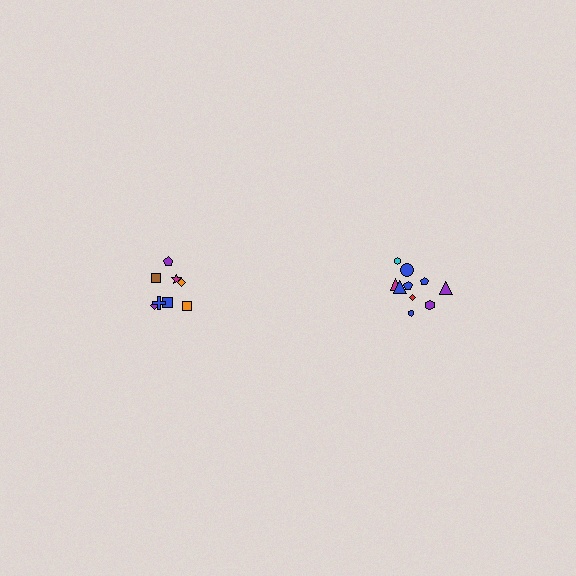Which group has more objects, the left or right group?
The right group.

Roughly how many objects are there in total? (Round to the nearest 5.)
Roughly 20 objects in total.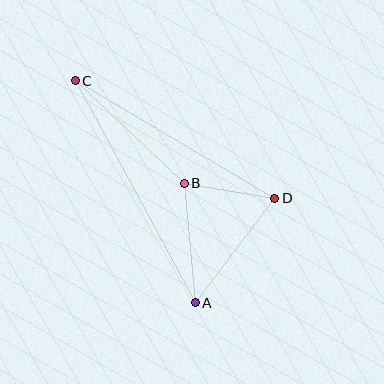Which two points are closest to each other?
Points B and D are closest to each other.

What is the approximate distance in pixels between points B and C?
The distance between B and C is approximately 150 pixels.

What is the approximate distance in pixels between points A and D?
The distance between A and D is approximately 131 pixels.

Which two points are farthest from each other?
Points A and C are farthest from each other.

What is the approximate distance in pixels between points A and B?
The distance between A and B is approximately 120 pixels.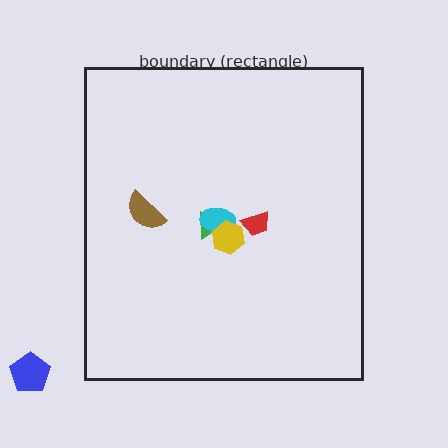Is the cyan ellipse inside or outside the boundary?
Inside.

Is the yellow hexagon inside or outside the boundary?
Inside.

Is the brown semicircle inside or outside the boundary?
Inside.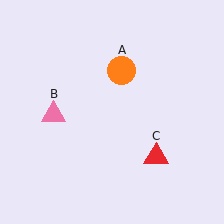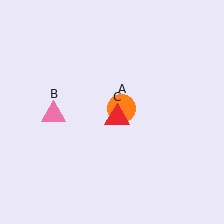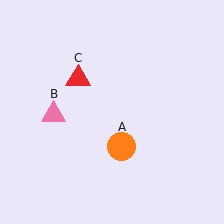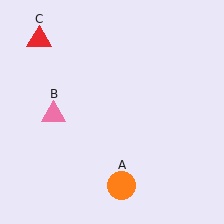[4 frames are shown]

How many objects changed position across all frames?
2 objects changed position: orange circle (object A), red triangle (object C).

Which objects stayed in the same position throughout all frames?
Pink triangle (object B) remained stationary.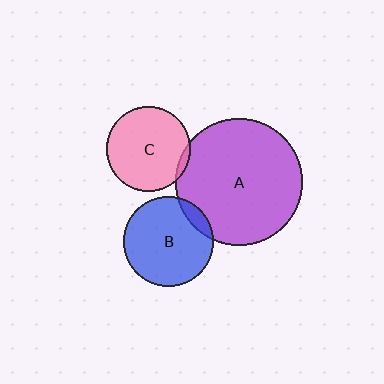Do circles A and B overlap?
Yes.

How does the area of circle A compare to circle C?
Approximately 2.2 times.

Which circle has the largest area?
Circle A (purple).